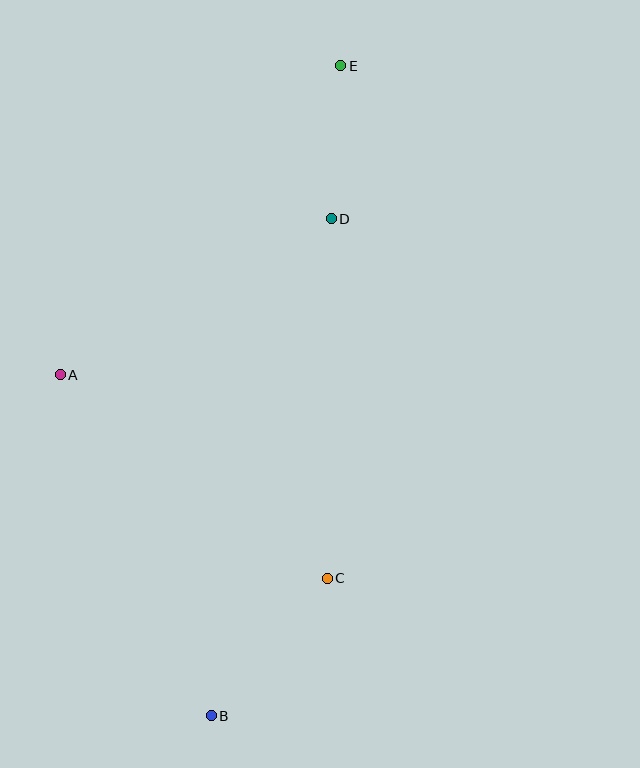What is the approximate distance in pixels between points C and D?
The distance between C and D is approximately 359 pixels.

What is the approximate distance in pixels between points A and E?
The distance between A and E is approximately 417 pixels.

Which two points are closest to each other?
Points D and E are closest to each other.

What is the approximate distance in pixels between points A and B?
The distance between A and B is approximately 373 pixels.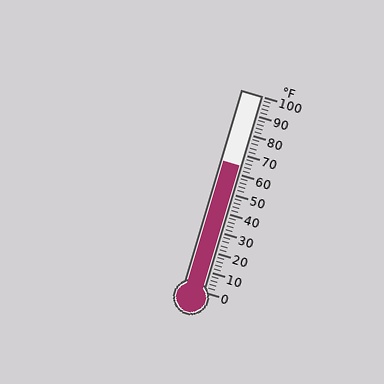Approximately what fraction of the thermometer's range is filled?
The thermometer is filled to approximately 65% of its range.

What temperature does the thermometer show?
The thermometer shows approximately 64°F.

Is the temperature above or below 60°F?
The temperature is above 60°F.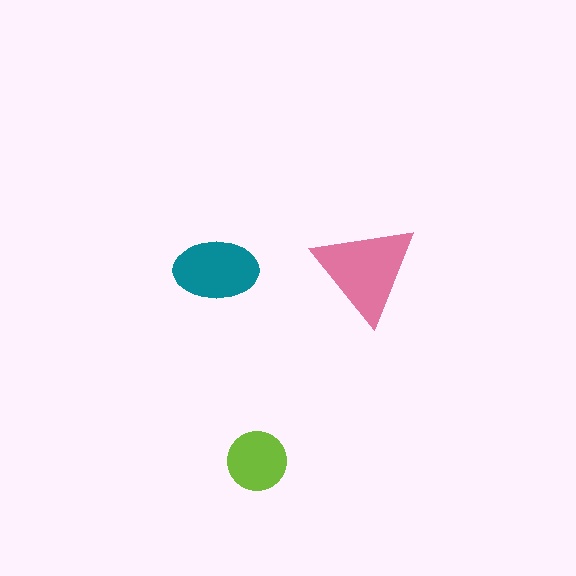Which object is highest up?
The teal ellipse is topmost.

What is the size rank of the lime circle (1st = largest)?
3rd.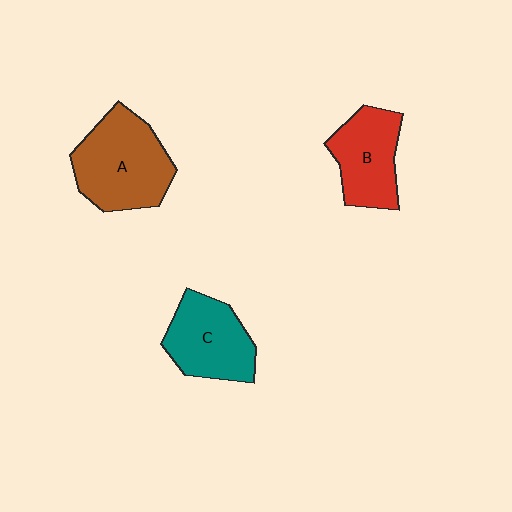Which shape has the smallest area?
Shape B (red).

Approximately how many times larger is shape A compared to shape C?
Approximately 1.3 times.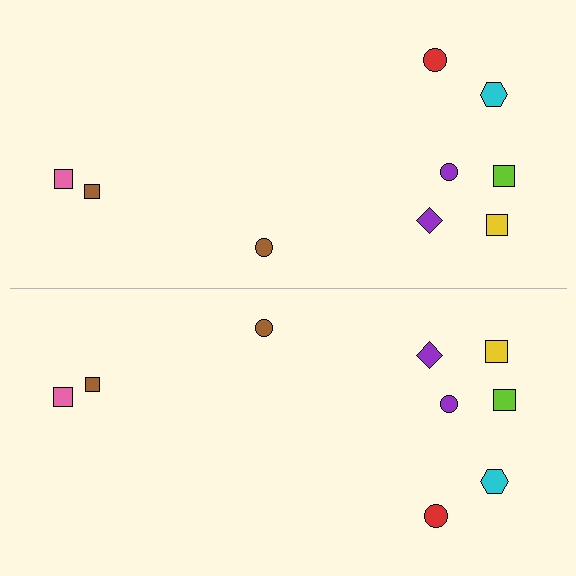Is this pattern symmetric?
Yes, this pattern has bilateral (reflection) symmetry.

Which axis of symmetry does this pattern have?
The pattern has a horizontal axis of symmetry running through the center of the image.